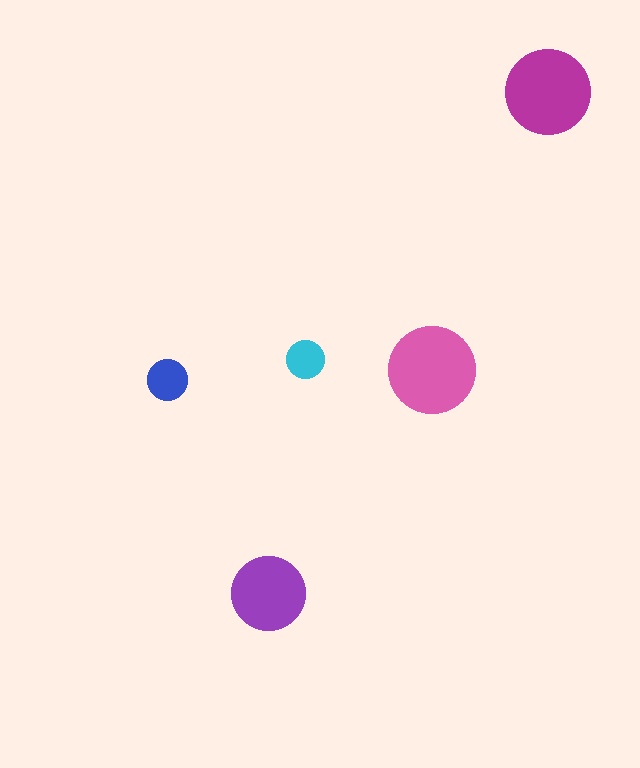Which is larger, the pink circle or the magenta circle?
The pink one.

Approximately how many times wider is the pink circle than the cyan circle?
About 2.5 times wider.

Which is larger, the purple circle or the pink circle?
The pink one.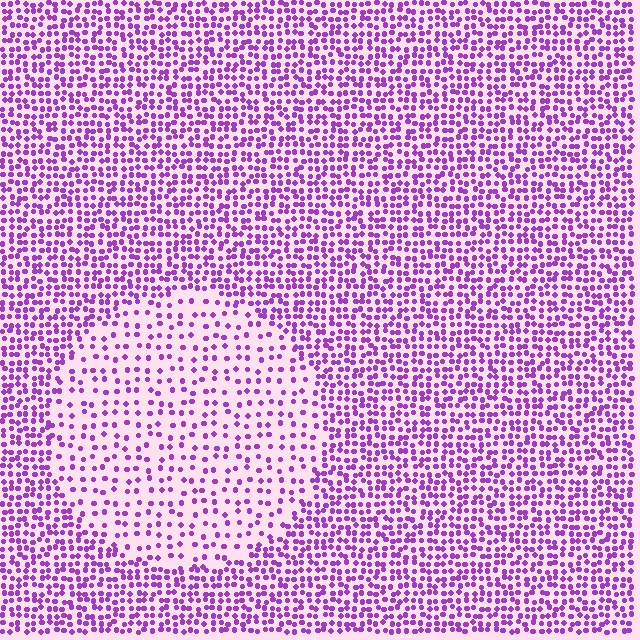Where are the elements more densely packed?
The elements are more densely packed outside the circle boundary.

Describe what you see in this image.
The image contains small purple elements arranged at two different densities. A circle-shaped region is visible where the elements are less densely packed than the surrounding area.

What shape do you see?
I see a circle.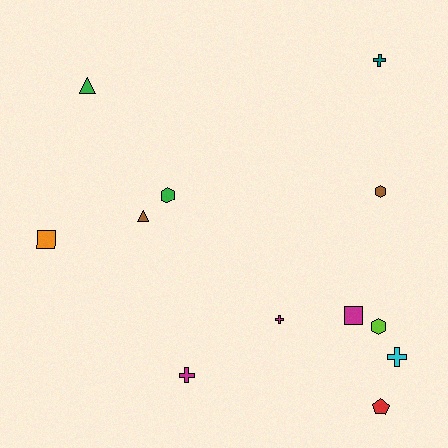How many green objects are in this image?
There are 2 green objects.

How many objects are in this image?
There are 12 objects.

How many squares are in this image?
There are 2 squares.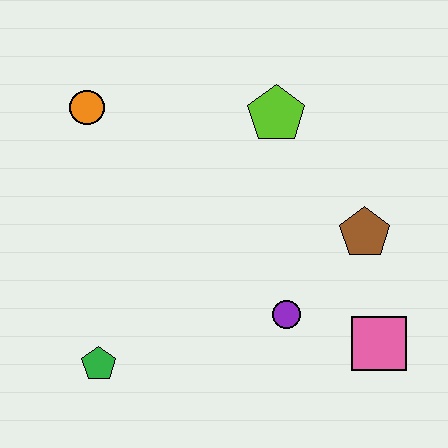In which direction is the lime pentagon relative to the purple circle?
The lime pentagon is above the purple circle.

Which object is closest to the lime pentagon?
The brown pentagon is closest to the lime pentagon.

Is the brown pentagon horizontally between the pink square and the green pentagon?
Yes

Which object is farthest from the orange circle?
The pink square is farthest from the orange circle.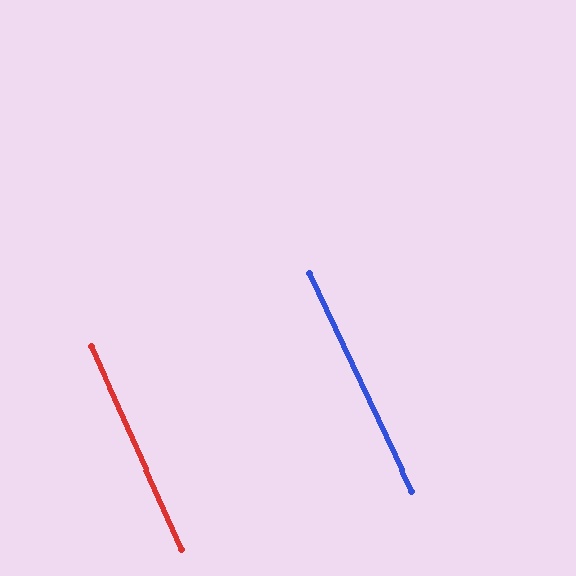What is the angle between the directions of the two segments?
Approximately 1 degree.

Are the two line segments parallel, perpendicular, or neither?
Parallel — their directions differ by only 0.9°.